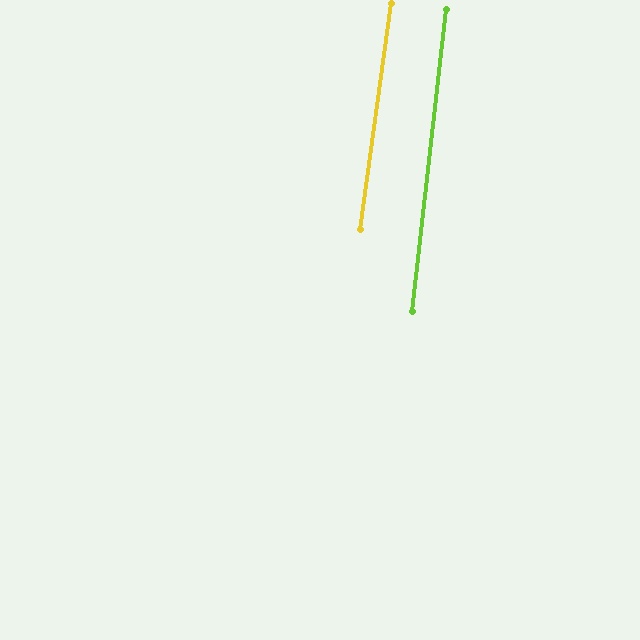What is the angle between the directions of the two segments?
Approximately 1 degree.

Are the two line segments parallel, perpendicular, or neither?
Parallel — their directions differ by only 1.5°.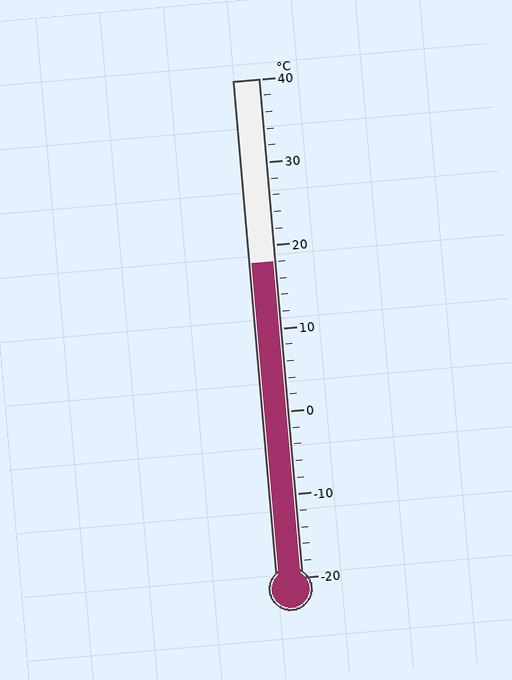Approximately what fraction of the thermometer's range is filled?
The thermometer is filled to approximately 65% of its range.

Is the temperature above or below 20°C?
The temperature is below 20°C.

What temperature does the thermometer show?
The thermometer shows approximately 18°C.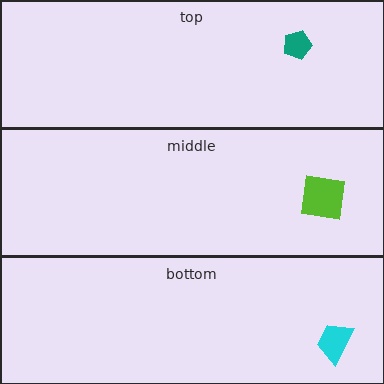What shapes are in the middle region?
The lime square.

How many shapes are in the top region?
1.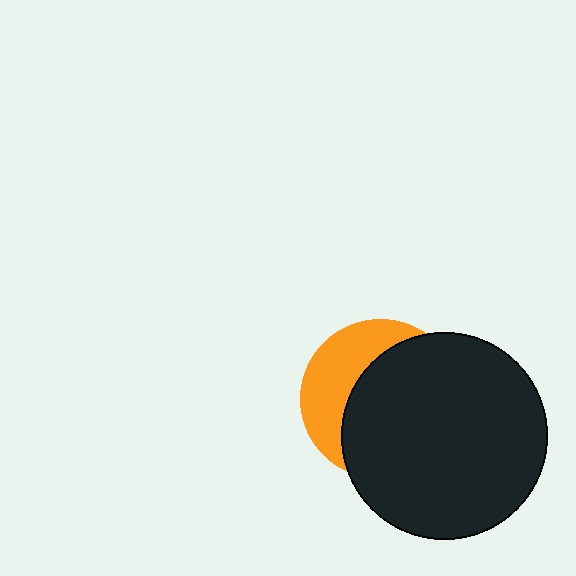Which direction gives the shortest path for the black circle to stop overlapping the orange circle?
Moving right gives the shortest separation.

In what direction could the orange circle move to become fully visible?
The orange circle could move left. That would shift it out from behind the black circle entirely.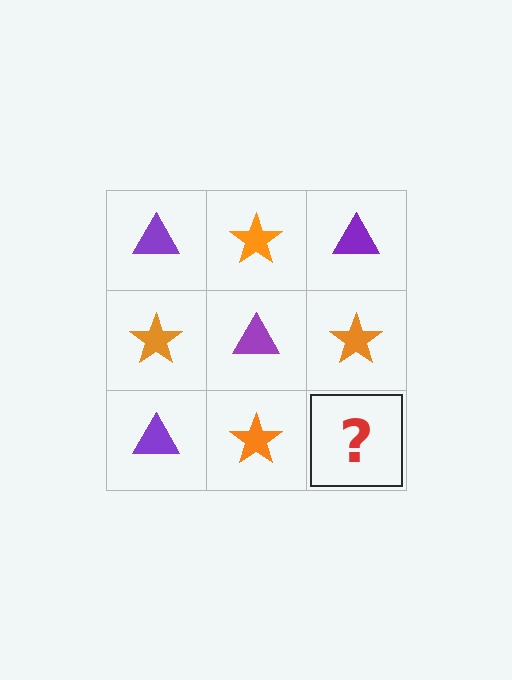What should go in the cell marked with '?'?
The missing cell should contain a purple triangle.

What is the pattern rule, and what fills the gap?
The rule is that it alternates purple triangle and orange star in a checkerboard pattern. The gap should be filled with a purple triangle.